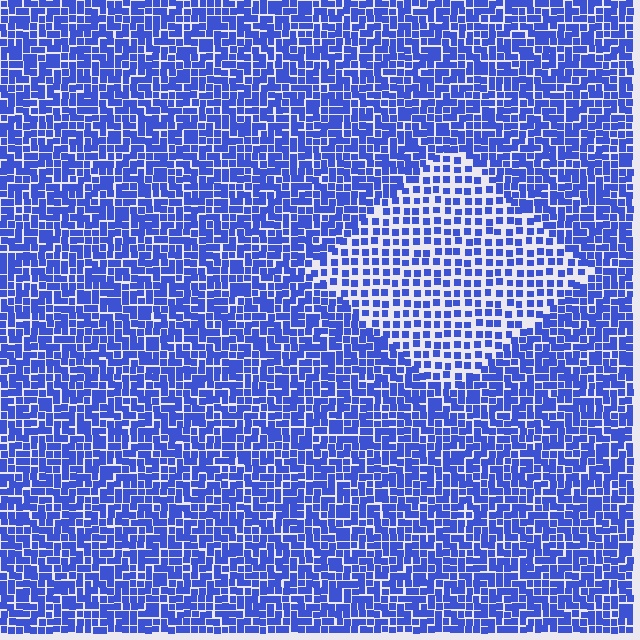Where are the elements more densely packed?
The elements are more densely packed outside the diamond boundary.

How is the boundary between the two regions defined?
The boundary is defined by a change in element density (approximately 1.8x ratio). All elements are the same color, size, and shape.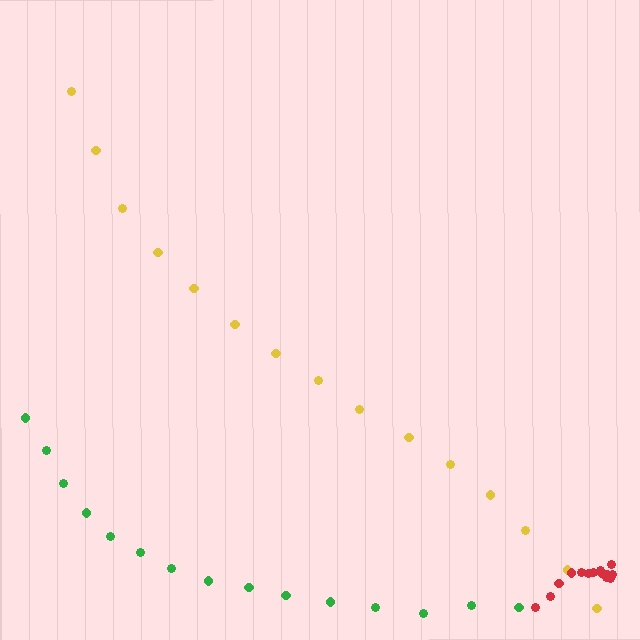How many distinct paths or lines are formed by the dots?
There are 3 distinct paths.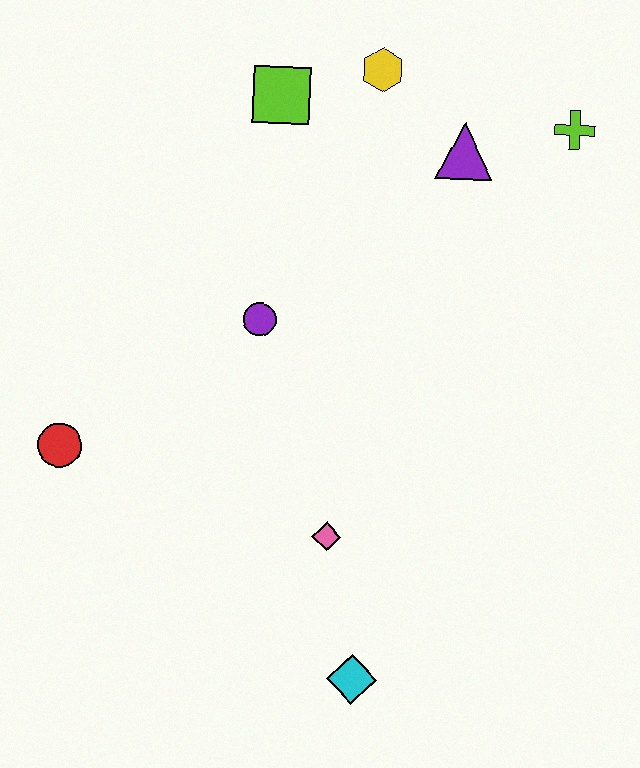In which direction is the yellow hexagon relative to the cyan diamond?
The yellow hexagon is above the cyan diamond.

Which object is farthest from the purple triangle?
The cyan diamond is farthest from the purple triangle.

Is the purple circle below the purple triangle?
Yes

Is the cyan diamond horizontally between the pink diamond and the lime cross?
Yes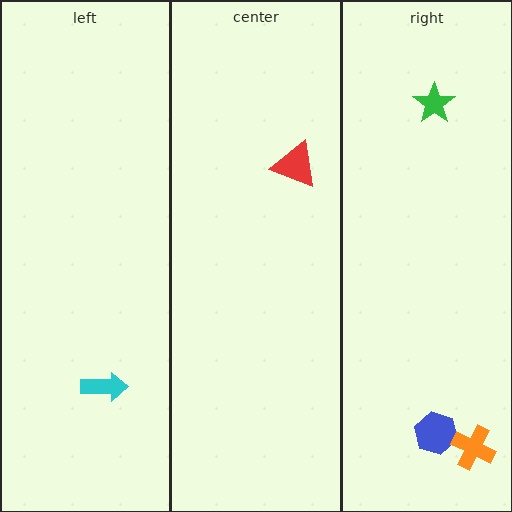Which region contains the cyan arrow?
The left region.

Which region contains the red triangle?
The center region.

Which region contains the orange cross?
The right region.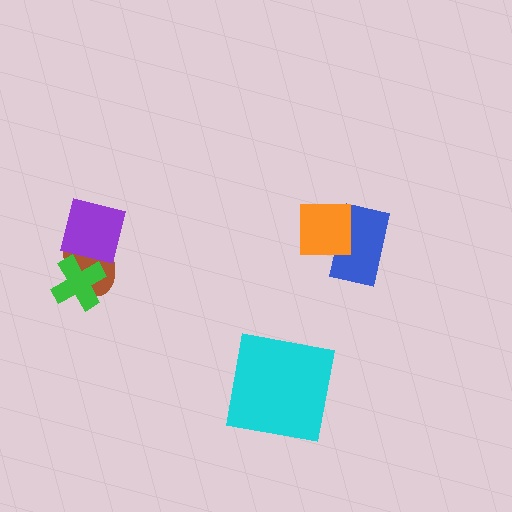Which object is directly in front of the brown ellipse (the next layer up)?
The purple square is directly in front of the brown ellipse.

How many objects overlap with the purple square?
2 objects overlap with the purple square.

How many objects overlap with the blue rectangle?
1 object overlaps with the blue rectangle.